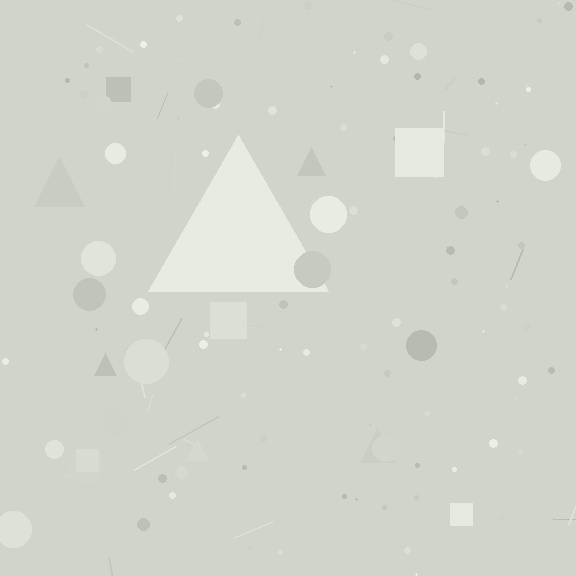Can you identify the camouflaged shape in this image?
The camouflaged shape is a triangle.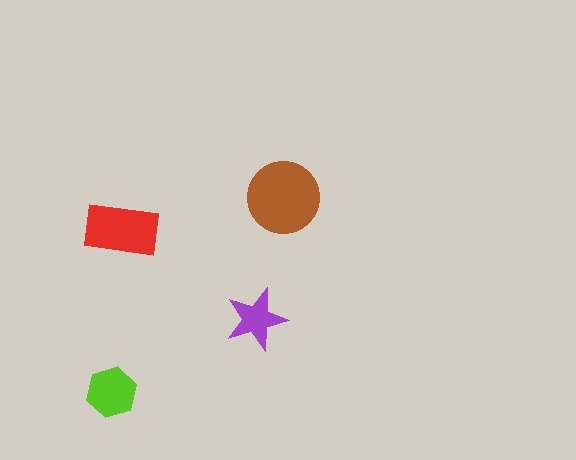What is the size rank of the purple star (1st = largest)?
4th.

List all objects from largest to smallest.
The brown circle, the red rectangle, the lime hexagon, the purple star.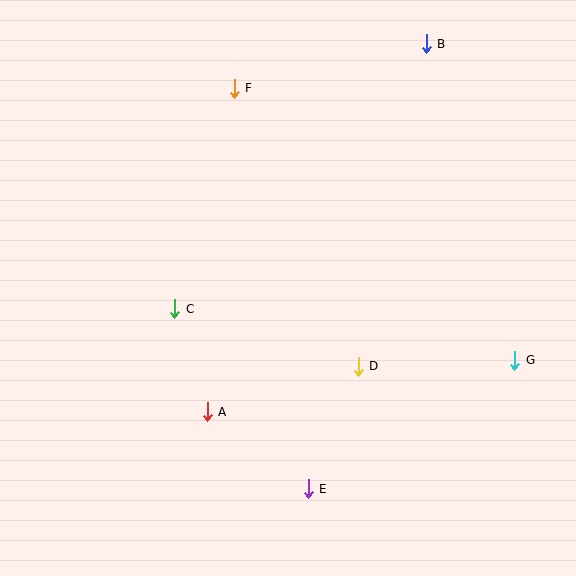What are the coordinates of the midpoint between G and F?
The midpoint between G and F is at (374, 224).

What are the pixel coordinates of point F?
Point F is at (234, 88).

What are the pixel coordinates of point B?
Point B is at (426, 44).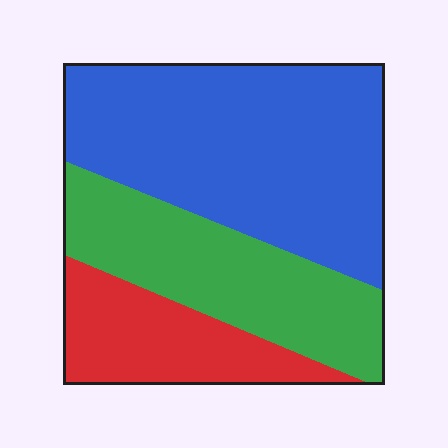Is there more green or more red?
Green.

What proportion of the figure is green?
Green takes up about one third (1/3) of the figure.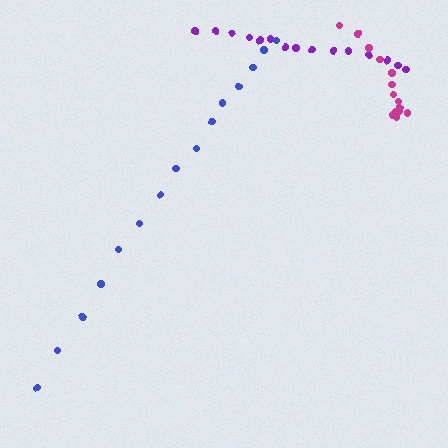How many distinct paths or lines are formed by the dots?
There are 3 distinct paths.